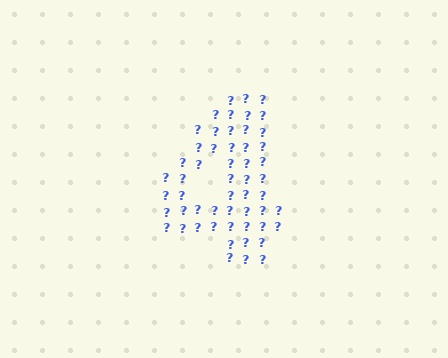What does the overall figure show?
The overall figure shows the digit 4.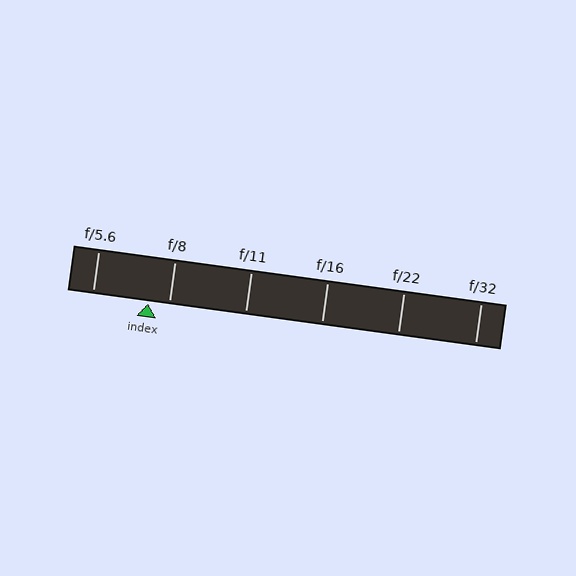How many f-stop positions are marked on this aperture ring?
There are 6 f-stop positions marked.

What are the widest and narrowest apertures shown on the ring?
The widest aperture shown is f/5.6 and the narrowest is f/32.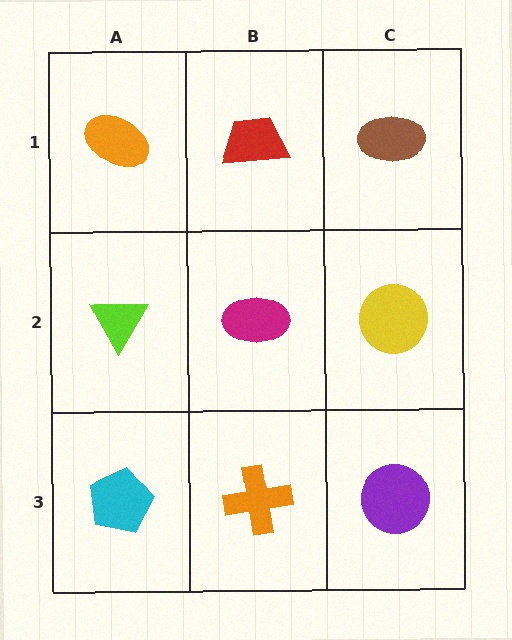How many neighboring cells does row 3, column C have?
2.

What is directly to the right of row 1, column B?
A brown ellipse.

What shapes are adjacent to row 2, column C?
A brown ellipse (row 1, column C), a purple circle (row 3, column C), a magenta ellipse (row 2, column B).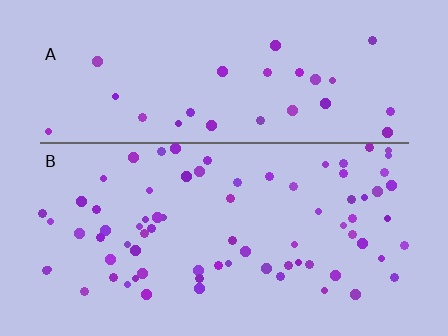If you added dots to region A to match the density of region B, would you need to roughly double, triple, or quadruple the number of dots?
Approximately triple.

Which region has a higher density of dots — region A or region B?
B (the bottom).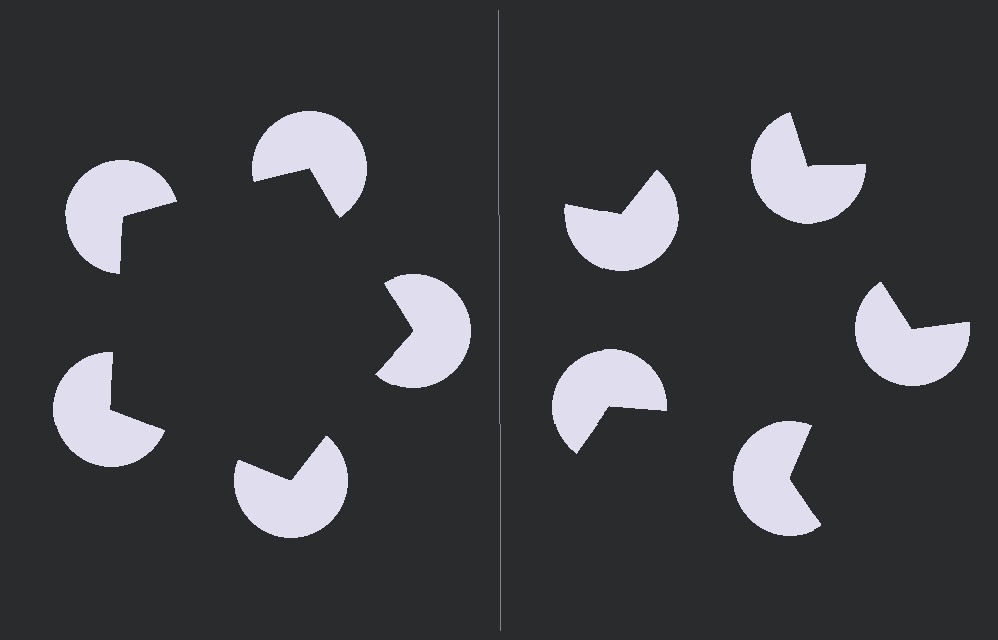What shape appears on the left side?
An illusory pentagon.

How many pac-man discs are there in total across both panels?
10 — 5 on each side.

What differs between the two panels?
The pac-man discs are positioned identically on both sides; only the wedge orientations differ. On the left they align to a pentagon; on the right they are misaligned.